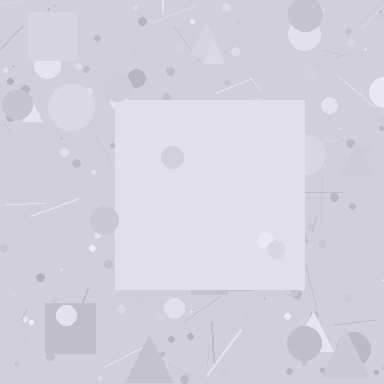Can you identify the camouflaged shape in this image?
The camouflaged shape is a square.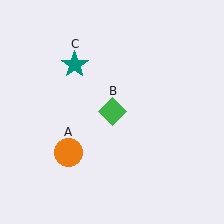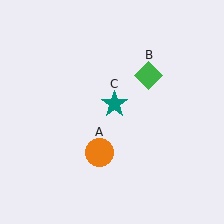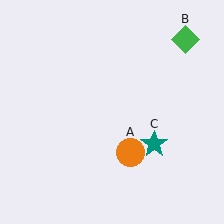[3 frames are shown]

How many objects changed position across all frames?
3 objects changed position: orange circle (object A), green diamond (object B), teal star (object C).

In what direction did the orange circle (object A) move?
The orange circle (object A) moved right.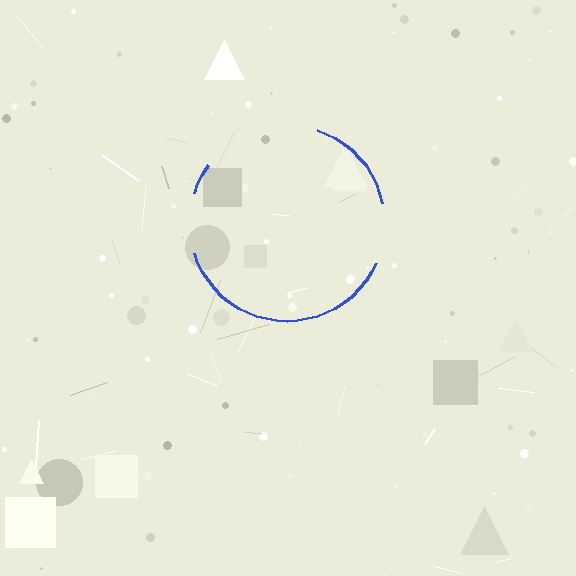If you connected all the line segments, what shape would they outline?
They would outline a circle.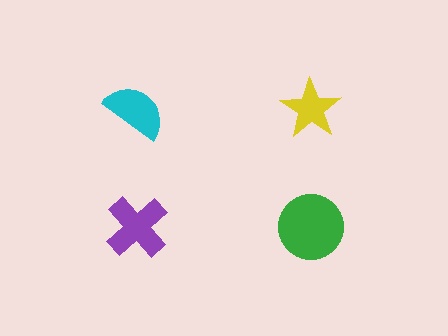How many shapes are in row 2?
2 shapes.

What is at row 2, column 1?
A purple cross.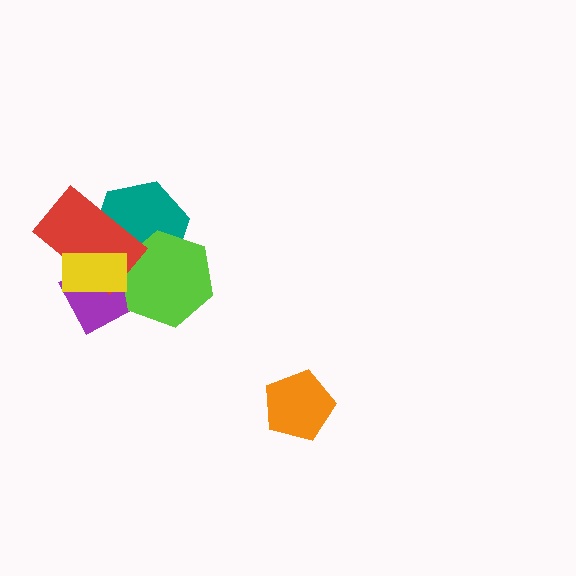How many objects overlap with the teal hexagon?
3 objects overlap with the teal hexagon.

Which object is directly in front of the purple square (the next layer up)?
The lime hexagon is directly in front of the purple square.